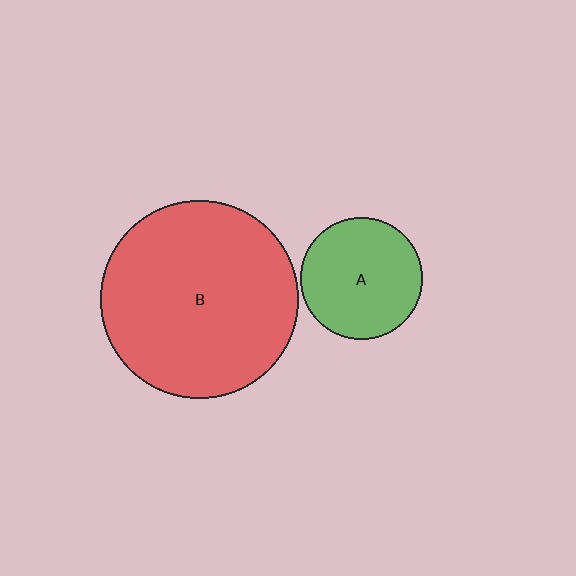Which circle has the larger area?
Circle B (red).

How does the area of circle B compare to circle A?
Approximately 2.6 times.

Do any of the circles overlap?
No, none of the circles overlap.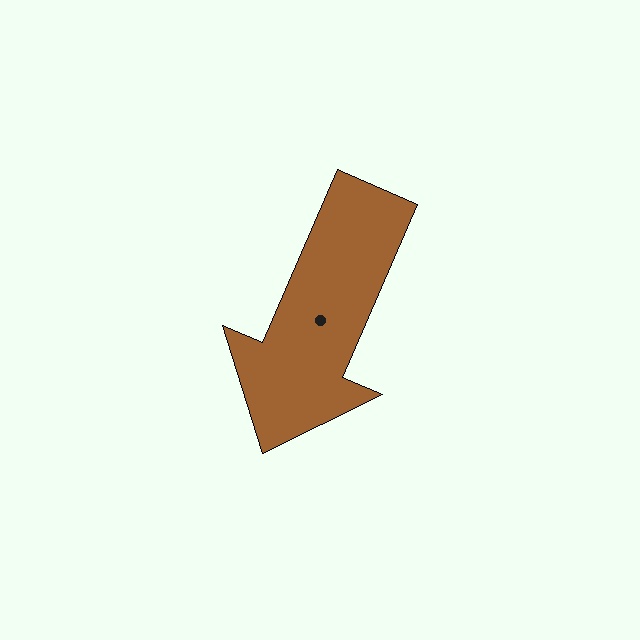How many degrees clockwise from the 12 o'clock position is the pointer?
Approximately 203 degrees.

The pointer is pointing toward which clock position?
Roughly 7 o'clock.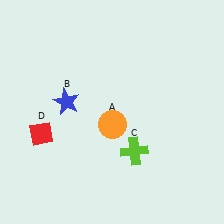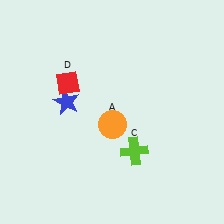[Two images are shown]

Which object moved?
The red diamond (D) moved up.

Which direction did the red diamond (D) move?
The red diamond (D) moved up.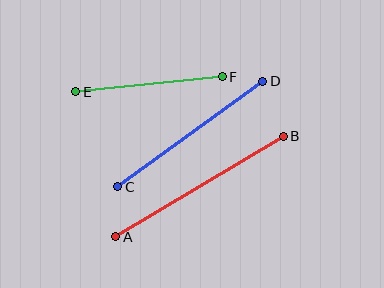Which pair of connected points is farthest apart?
Points A and B are farthest apart.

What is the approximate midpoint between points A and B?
The midpoint is at approximately (200, 187) pixels.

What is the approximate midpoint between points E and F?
The midpoint is at approximately (149, 84) pixels.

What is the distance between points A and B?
The distance is approximately 195 pixels.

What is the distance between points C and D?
The distance is approximately 179 pixels.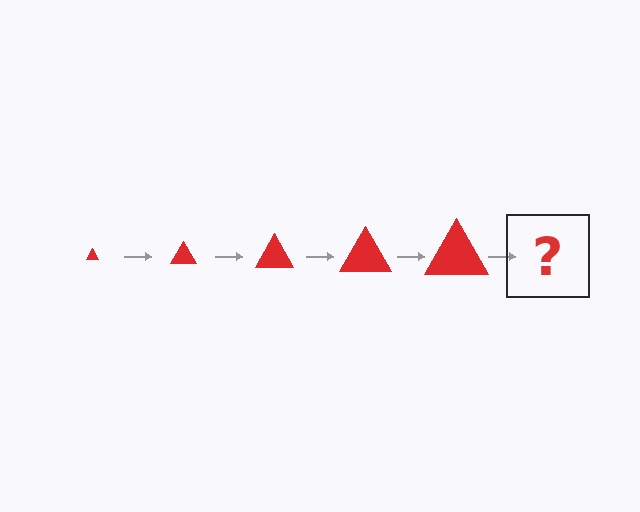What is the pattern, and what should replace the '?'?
The pattern is that the triangle gets progressively larger each step. The '?' should be a red triangle, larger than the previous one.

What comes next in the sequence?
The next element should be a red triangle, larger than the previous one.